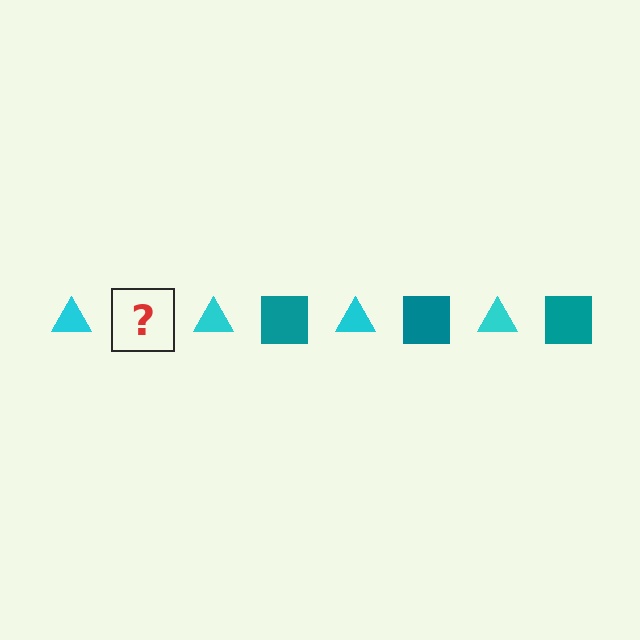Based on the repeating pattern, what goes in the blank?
The blank should be a teal square.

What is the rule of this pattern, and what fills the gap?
The rule is that the pattern alternates between cyan triangle and teal square. The gap should be filled with a teal square.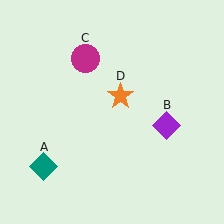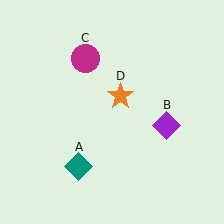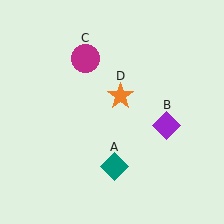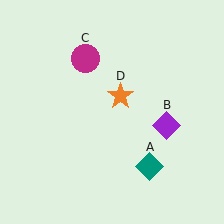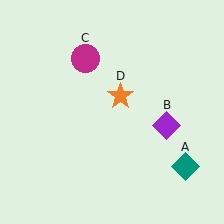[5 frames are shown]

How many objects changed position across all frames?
1 object changed position: teal diamond (object A).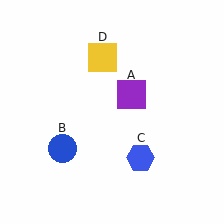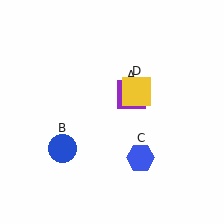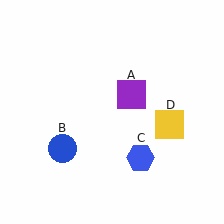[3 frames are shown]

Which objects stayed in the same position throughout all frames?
Purple square (object A) and blue circle (object B) and blue hexagon (object C) remained stationary.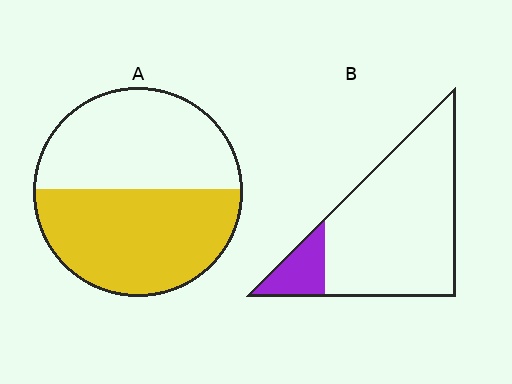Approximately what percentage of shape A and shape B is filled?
A is approximately 50% and B is approximately 15%.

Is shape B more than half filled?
No.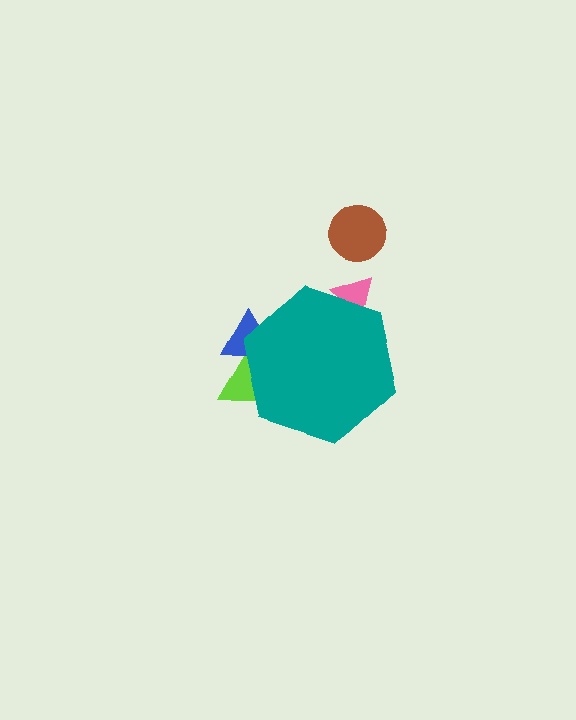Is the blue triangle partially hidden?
Yes, the blue triangle is partially hidden behind the teal hexagon.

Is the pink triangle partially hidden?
Yes, the pink triangle is partially hidden behind the teal hexagon.